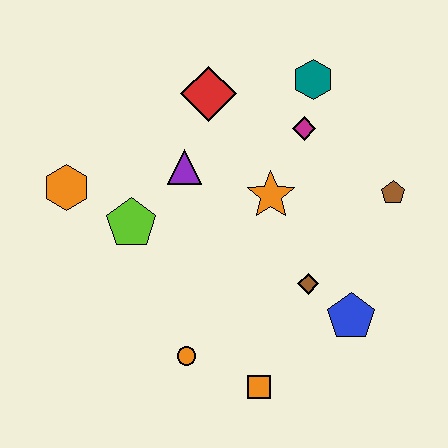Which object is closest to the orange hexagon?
The lime pentagon is closest to the orange hexagon.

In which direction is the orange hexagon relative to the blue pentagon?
The orange hexagon is to the left of the blue pentagon.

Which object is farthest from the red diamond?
The orange square is farthest from the red diamond.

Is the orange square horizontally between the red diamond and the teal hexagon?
Yes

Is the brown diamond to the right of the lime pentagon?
Yes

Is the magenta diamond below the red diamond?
Yes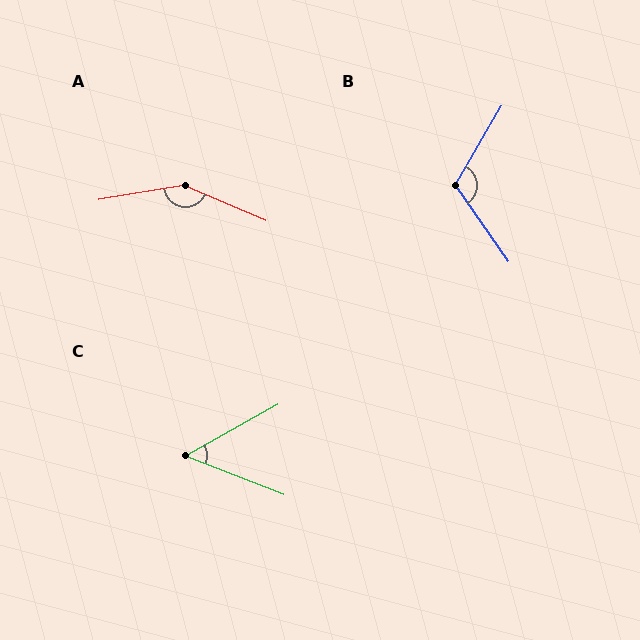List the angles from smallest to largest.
C (51°), B (115°), A (147°).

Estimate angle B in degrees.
Approximately 115 degrees.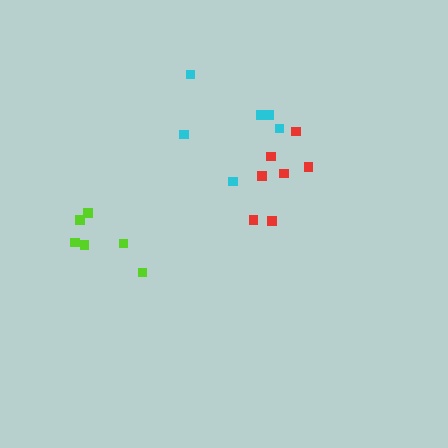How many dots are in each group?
Group 1: 7 dots, Group 2: 6 dots, Group 3: 6 dots (19 total).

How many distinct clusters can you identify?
There are 3 distinct clusters.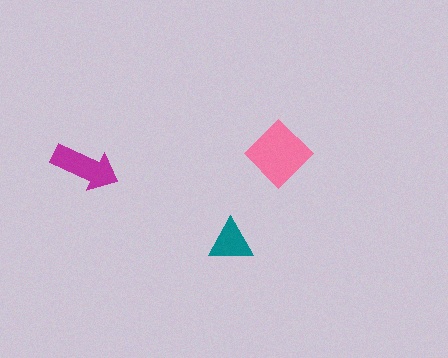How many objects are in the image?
There are 3 objects in the image.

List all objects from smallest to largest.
The teal triangle, the magenta arrow, the pink diamond.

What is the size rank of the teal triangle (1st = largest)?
3rd.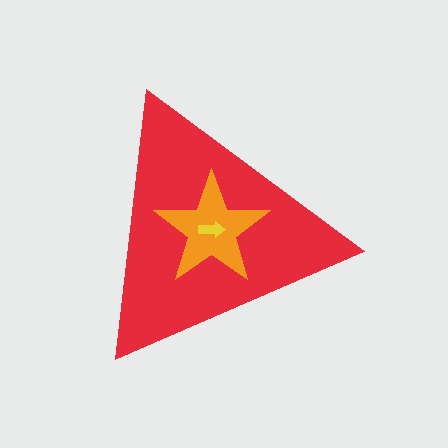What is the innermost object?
The yellow arrow.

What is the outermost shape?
The red triangle.